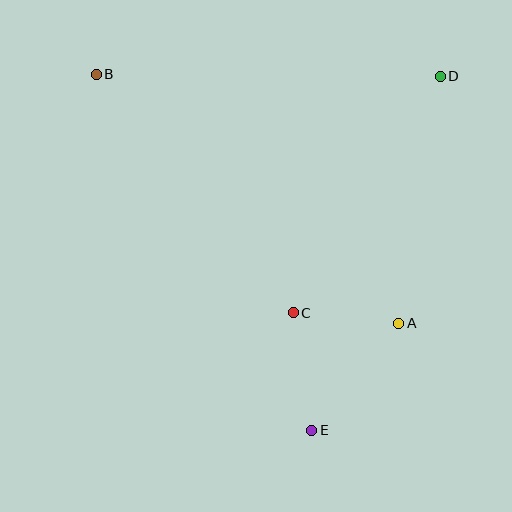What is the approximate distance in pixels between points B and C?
The distance between B and C is approximately 309 pixels.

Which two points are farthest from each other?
Points B and E are farthest from each other.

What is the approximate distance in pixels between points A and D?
The distance between A and D is approximately 250 pixels.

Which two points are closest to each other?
Points A and C are closest to each other.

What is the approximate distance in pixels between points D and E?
The distance between D and E is approximately 377 pixels.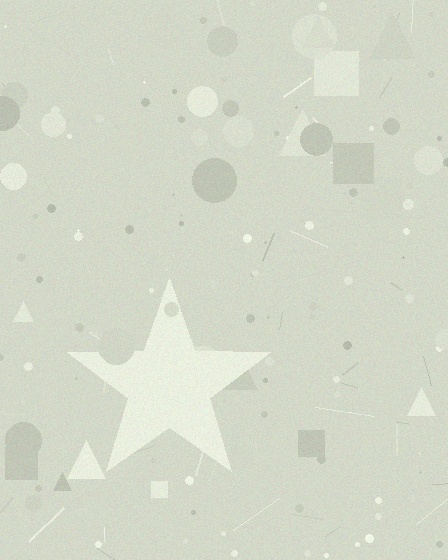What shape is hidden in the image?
A star is hidden in the image.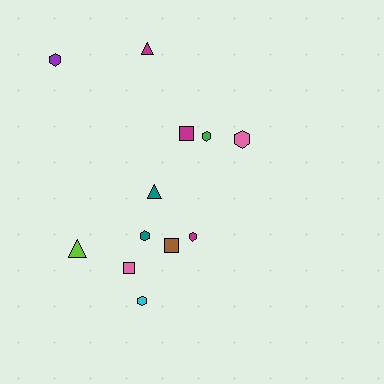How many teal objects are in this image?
There are 2 teal objects.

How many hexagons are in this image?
There are 6 hexagons.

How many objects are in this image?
There are 12 objects.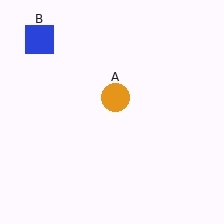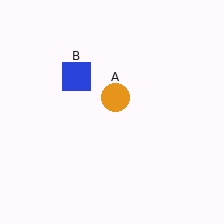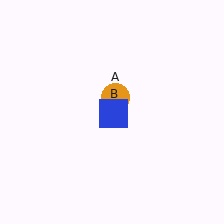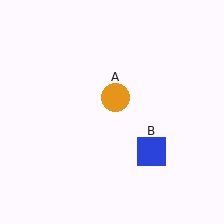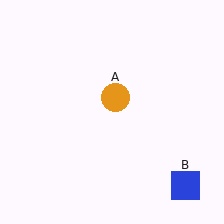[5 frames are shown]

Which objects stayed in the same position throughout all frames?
Orange circle (object A) remained stationary.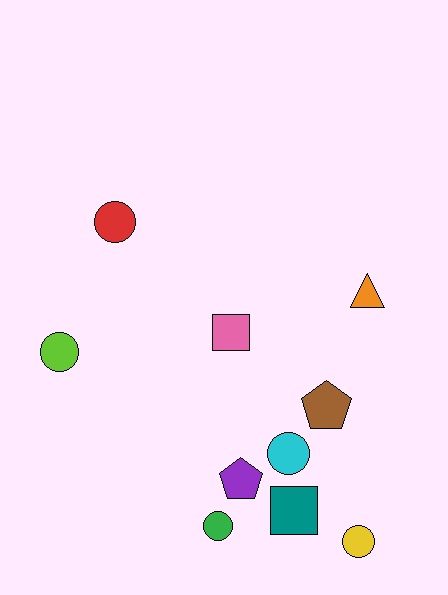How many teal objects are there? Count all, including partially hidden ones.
There is 1 teal object.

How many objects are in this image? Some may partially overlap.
There are 10 objects.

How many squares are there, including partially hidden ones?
There are 2 squares.